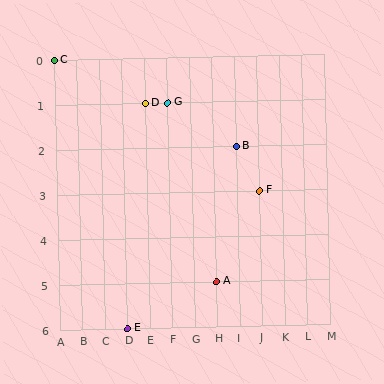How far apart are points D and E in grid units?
Points D and E are 1 column and 5 rows apart (about 5.1 grid units diagonally).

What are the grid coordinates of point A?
Point A is at grid coordinates (H, 5).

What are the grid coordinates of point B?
Point B is at grid coordinates (I, 2).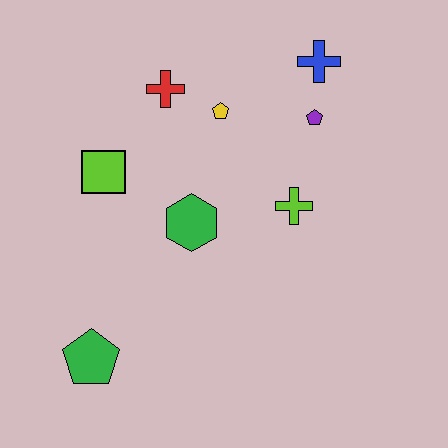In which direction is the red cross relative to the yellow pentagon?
The red cross is to the left of the yellow pentagon.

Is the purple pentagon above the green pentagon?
Yes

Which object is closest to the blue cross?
The purple pentagon is closest to the blue cross.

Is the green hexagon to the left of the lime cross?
Yes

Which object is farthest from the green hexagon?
The blue cross is farthest from the green hexagon.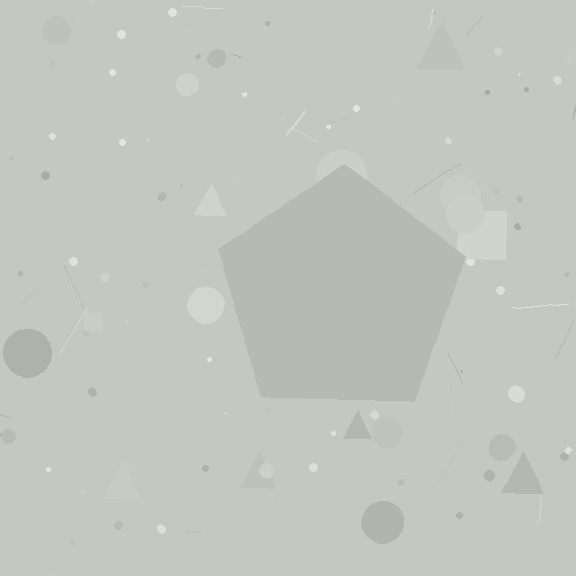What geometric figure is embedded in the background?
A pentagon is embedded in the background.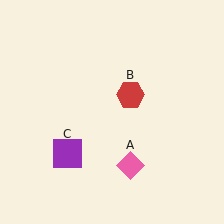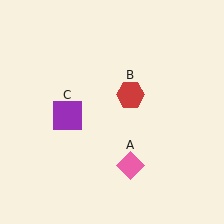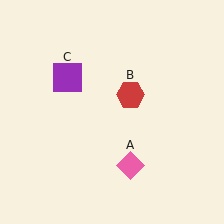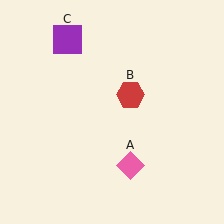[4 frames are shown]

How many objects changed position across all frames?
1 object changed position: purple square (object C).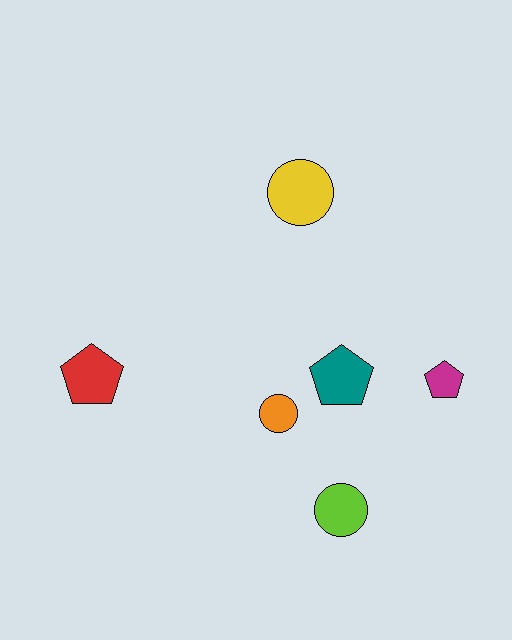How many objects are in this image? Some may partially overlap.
There are 6 objects.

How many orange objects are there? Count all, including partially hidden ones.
There is 1 orange object.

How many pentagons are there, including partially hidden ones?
There are 3 pentagons.